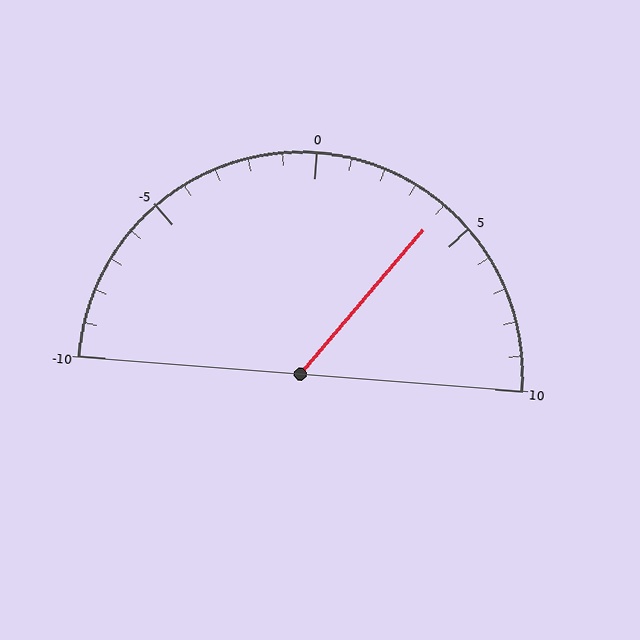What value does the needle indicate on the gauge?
The needle indicates approximately 4.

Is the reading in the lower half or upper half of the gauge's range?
The reading is in the upper half of the range (-10 to 10).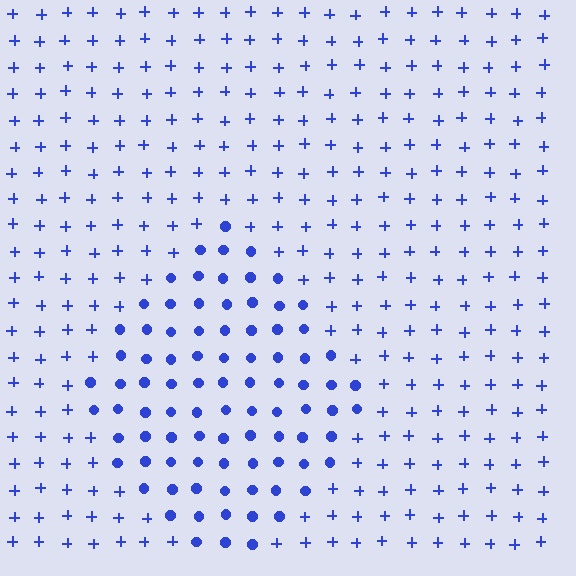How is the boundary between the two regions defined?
The boundary is defined by a change in element shape: circles inside vs. plus signs outside. All elements share the same color and spacing.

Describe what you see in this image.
The image is filled with small blue elements arranged in a uniform grid. A diamond-shaped region contains circles, while the surrounding area contains plus signs. The boundary is defined purely by the change in element shape.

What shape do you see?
I see a diamond.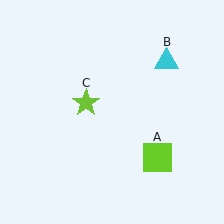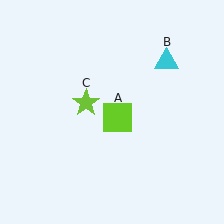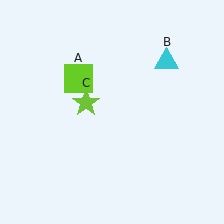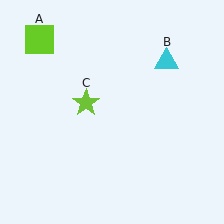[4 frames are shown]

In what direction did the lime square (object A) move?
The lime square (object A) moved up and to the left.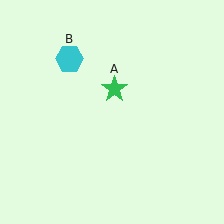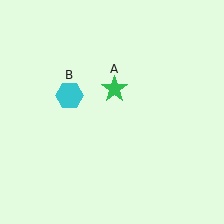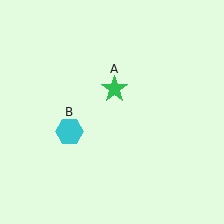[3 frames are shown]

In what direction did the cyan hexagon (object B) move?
The cyan hexagon (object B) moved down.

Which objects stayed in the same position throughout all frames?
Green star (object A) remained stationary.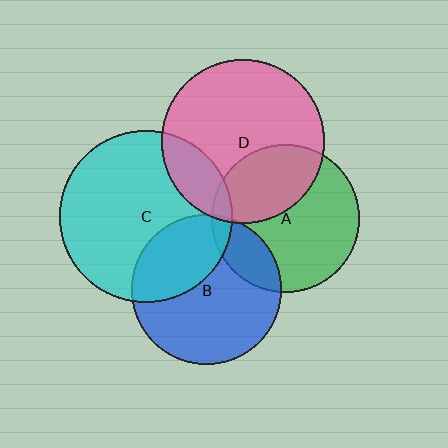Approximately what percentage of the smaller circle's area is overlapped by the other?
Approximately 20%.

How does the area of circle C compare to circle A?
Approximately 1.4 times.